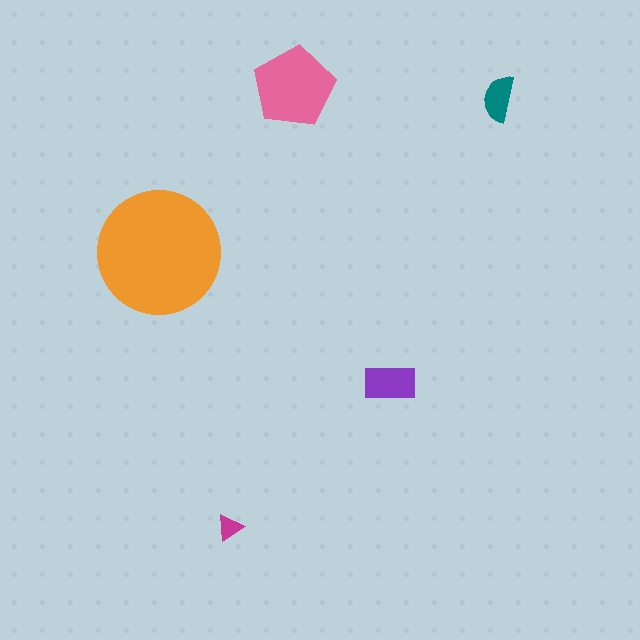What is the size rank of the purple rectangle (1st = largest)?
3rd.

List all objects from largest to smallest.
The orange circle, the pink pentagon, the purple rectangle, the teal semicircle, the magenta triangle.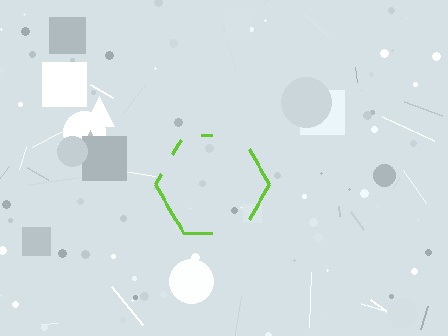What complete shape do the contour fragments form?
The contour fragments form a hexagon.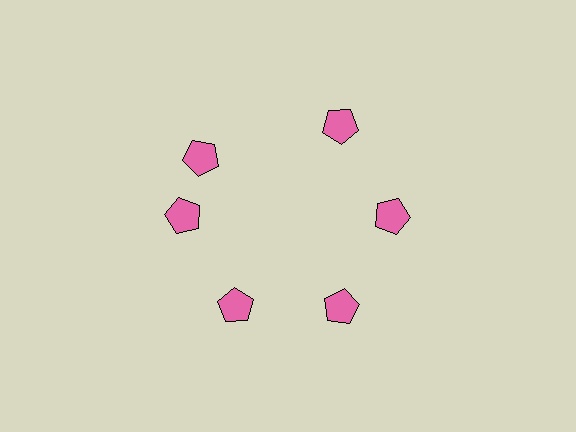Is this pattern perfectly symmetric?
No. The 6 pink pentagons are arranged in a ring, but one element near the 11 o'clock position is rotated out of alignment along the ring, breaking the 6-fold rotational symmetry.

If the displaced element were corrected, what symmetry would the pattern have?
It would have 6-fold rotational symmetry — the pattern would map onto itself every 60 degrees.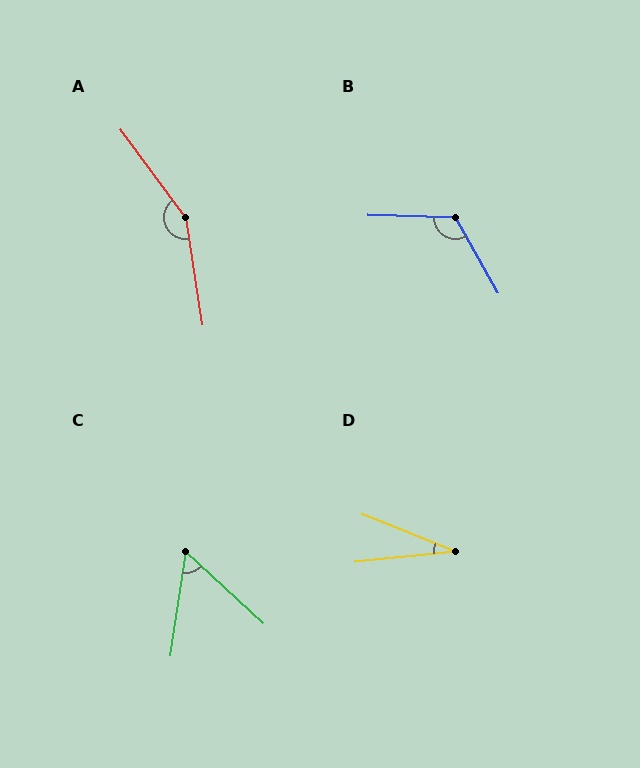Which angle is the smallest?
D, at approximately 28 degrees.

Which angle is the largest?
A, at approximately 152 degrees.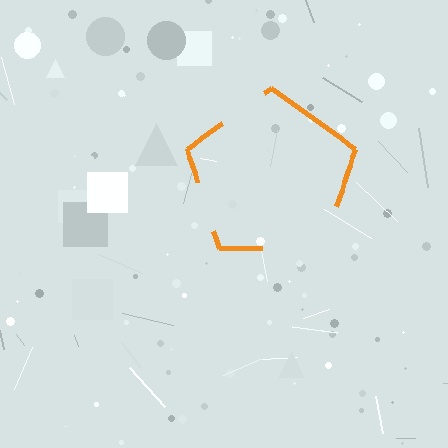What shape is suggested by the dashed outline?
The dashed outline suggests a pentagon.